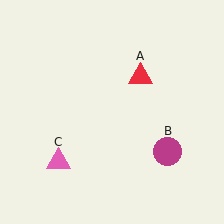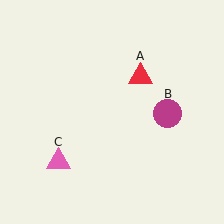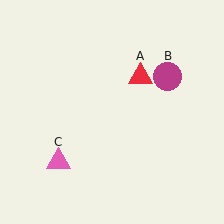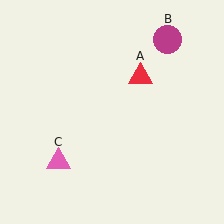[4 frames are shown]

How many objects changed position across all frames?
1 object changed position: magenta circle (object B).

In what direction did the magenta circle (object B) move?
The magenta circle (object B) moved up.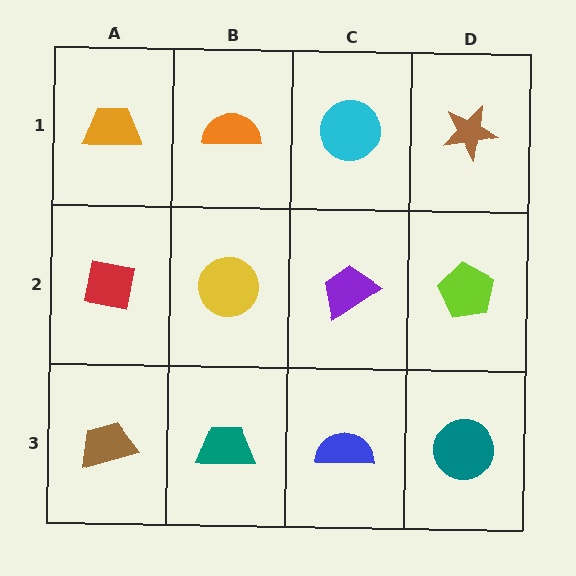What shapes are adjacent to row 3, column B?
A yellow circle (row 2, column B), a brown trapezoid (row 3, column A), a blue semicircle (row 3, column C).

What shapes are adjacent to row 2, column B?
An orange semicircle (row 1, column B), a teal trapezoid (row 3, column B), a red square (row 2, column A), a purple trapezoid (row 2, column C).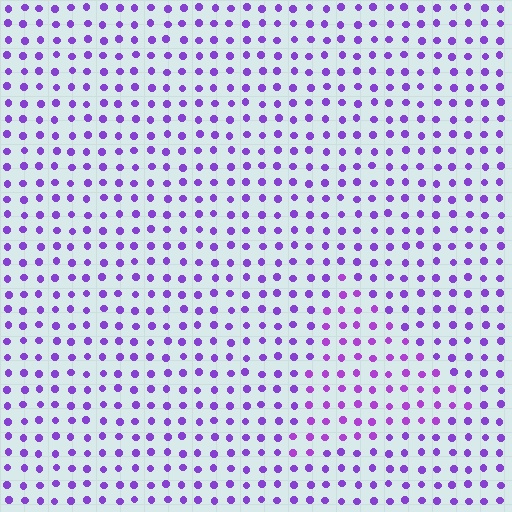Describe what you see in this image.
The image is filled with small purple elements in a uniform arrangement. A triangle-shaped region is visible where the elements are tinted to a slightly different hue, forming a subtle color boundary.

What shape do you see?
I see a triangle.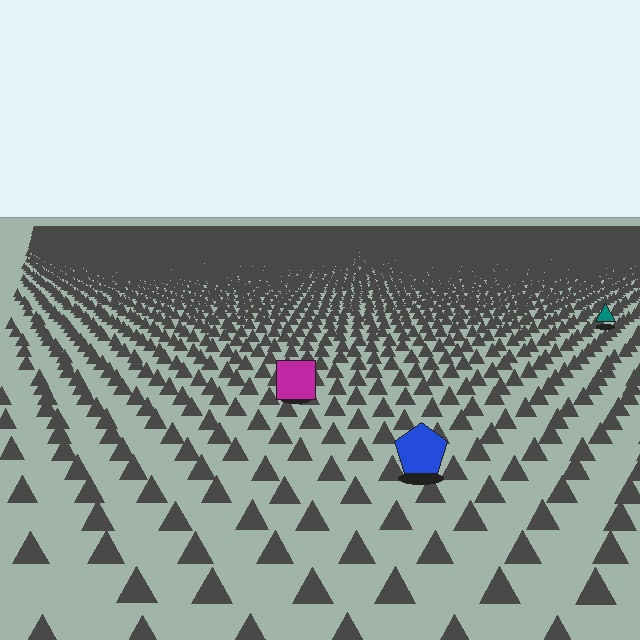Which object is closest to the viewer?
The blue pentagon is closest. The texture marks near it are larger and more spread out.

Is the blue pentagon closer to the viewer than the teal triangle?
Yes. The blue pentagon is closer — you can tell from the texture gradient: the ground texture is coarser near it.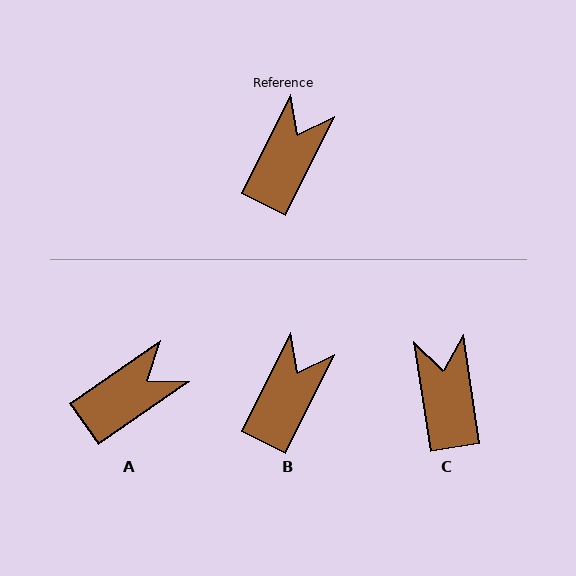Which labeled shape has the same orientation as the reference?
B.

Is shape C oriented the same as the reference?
No, it is off by about 35 degrees.